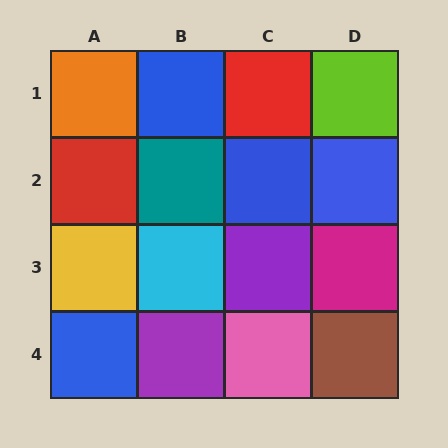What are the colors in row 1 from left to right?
Orange, blue, red, lime.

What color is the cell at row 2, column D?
Blue.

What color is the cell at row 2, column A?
Red.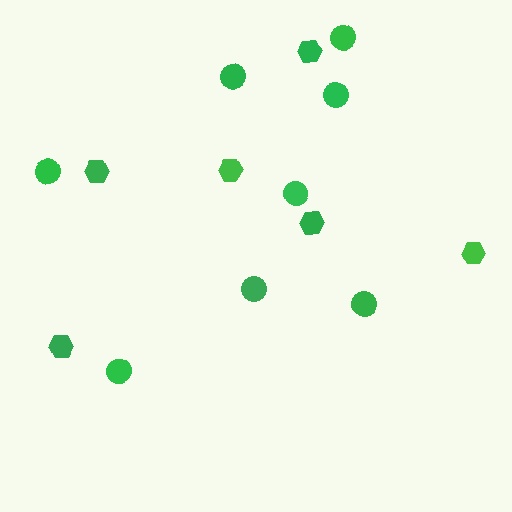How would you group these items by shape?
There are 2 groups: one group of hexagons (6) and one group of circles (8).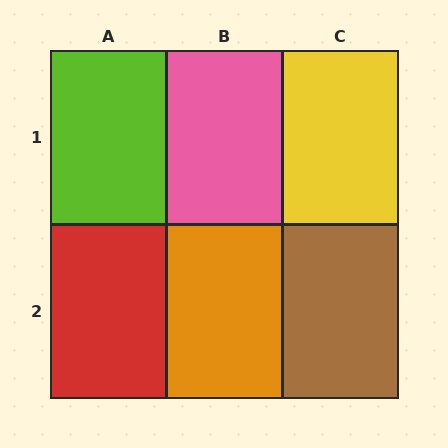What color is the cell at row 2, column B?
Orange.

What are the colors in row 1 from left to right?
Lime, pink, yellow.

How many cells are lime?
1 cell is lime.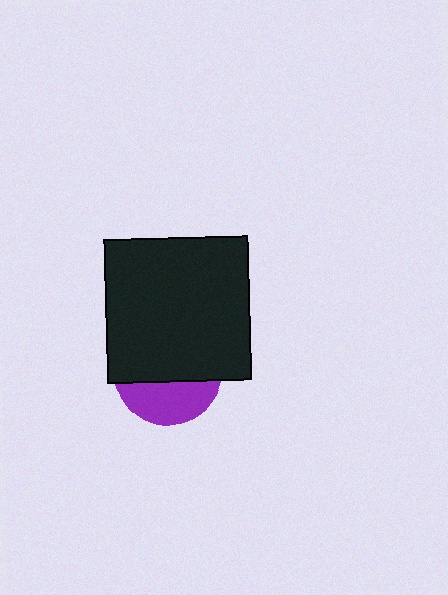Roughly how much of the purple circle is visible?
A small part of it is visible (roughly 36%).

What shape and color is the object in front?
The object in front is a black square.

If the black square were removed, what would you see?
You would see the complete purple circle.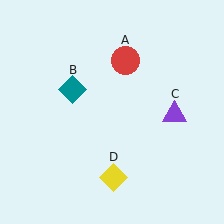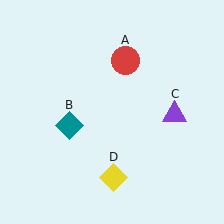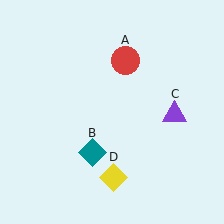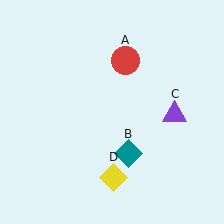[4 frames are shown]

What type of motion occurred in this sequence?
The teal diamond (object B) rotated counterclockwise around the center of the scene.